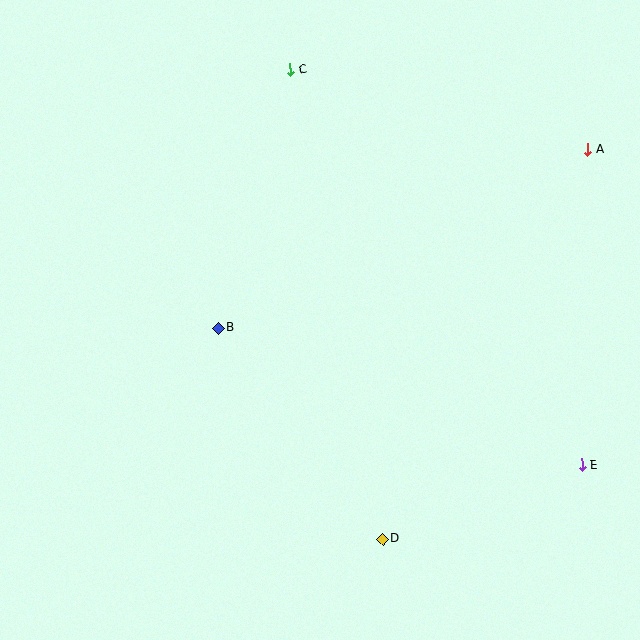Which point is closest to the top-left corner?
Point C is closest to the top-left corner.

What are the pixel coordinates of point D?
Point D is at (382, 539).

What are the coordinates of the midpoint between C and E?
The midpoint between C and E is at (436, 267).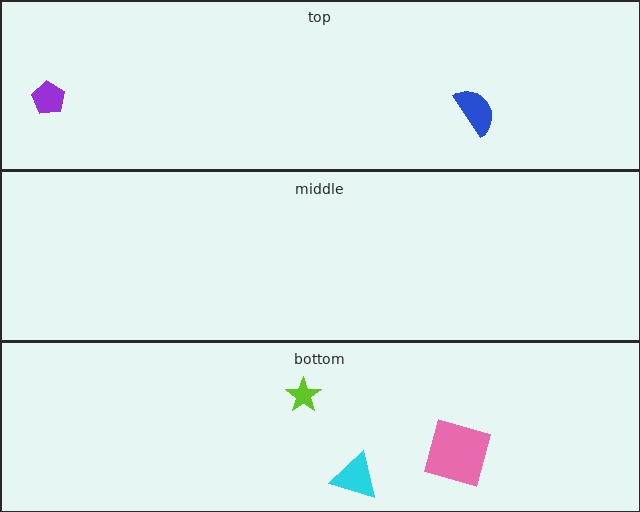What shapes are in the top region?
The purple pentagon, the blue semicircle.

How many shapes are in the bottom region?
3.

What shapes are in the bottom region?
The cyan triangle, the pink square, the lime star.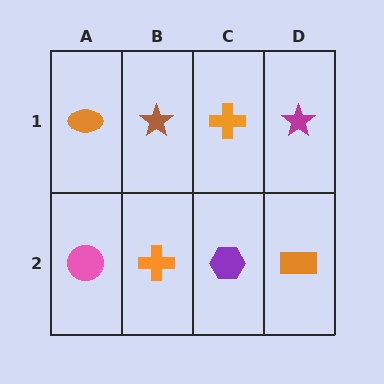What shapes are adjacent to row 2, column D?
A magenta star (row 1, column D), a purple hexagon (row 2, column C).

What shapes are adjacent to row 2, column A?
An orange ellipse (row 1, column A), an orange cross (row 2, column B).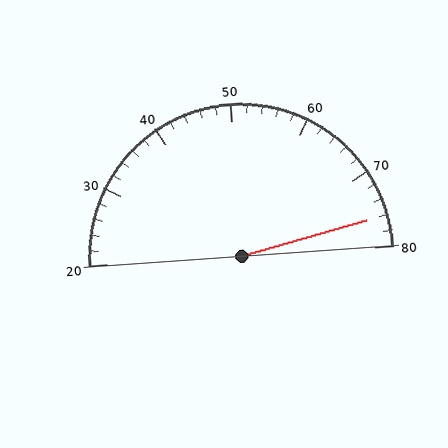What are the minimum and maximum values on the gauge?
The gauge ranges from 20 to 80.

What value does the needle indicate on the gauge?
The needle indicates approximately 76.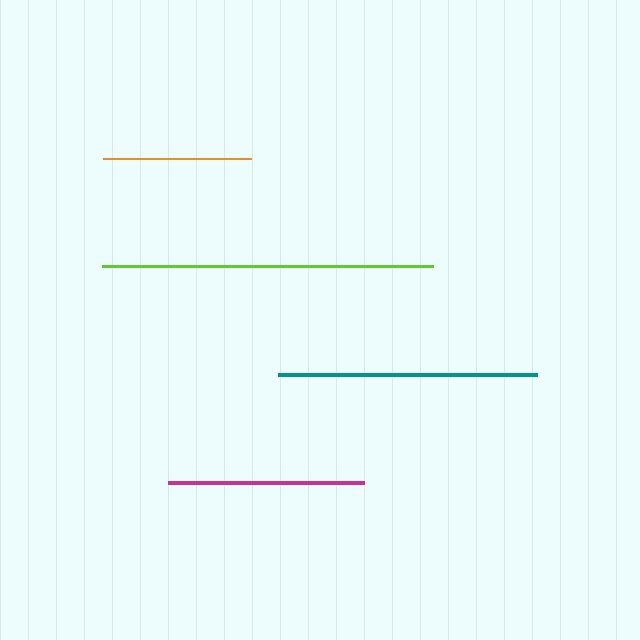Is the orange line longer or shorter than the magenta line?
The magenta line is longer than the orange line.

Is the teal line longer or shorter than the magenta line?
The teal line is longer than the magenta line.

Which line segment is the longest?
The lime line is the longest at approximately 331 pixels.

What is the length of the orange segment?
The orange segment is approximately 148 pixels long.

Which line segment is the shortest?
The orange line is the shortest at approximately 148 pixels.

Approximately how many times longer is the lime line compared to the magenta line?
The lime line is approximately 1.7 times the length of the magenta line.